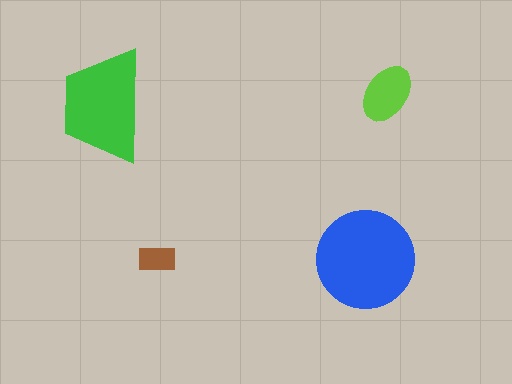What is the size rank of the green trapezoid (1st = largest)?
2nd.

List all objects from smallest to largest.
The brown rectangle, the lime ellipse, the green trapezoid, the blue circle.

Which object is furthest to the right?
The lime ellipse is rightmost.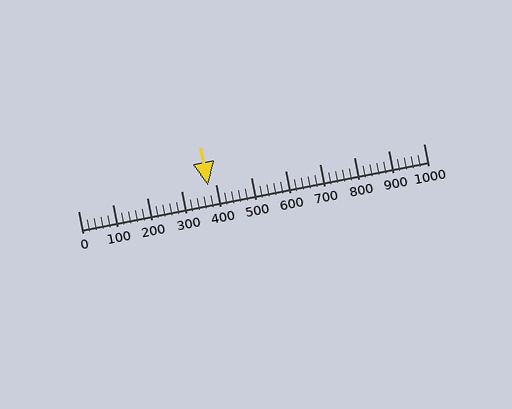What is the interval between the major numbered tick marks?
The major tick marks are spaced 100 units apart.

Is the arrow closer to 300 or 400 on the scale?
The arrow is closer to 400.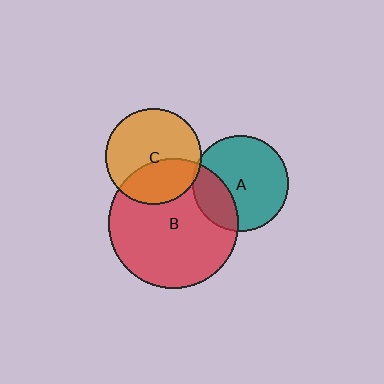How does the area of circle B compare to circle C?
Approximately 1.8 times.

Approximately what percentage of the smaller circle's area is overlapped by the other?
Approximately 25%.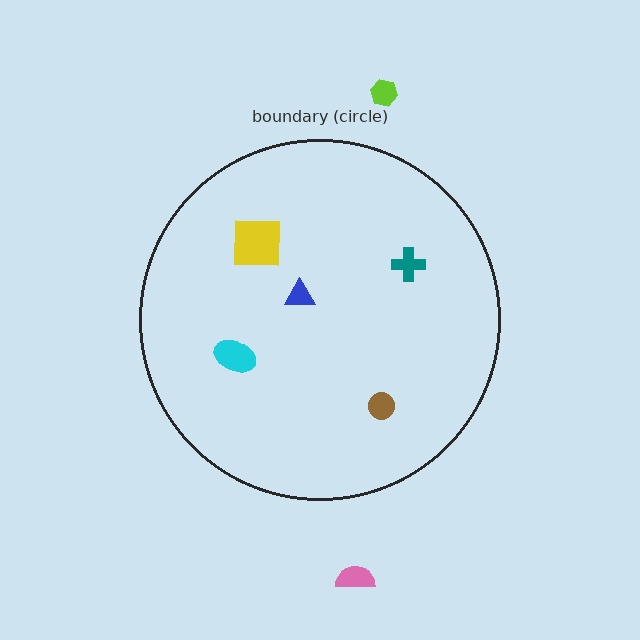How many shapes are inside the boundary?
5 inside, 2 outside.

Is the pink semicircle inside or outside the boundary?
Outside.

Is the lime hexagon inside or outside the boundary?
Outside.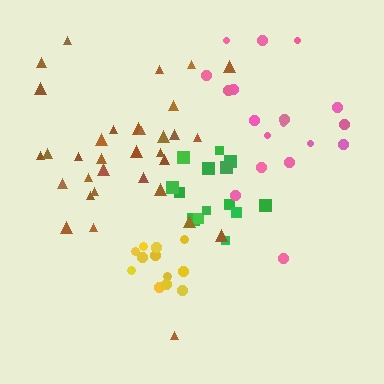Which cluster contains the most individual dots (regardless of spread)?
Brown (33).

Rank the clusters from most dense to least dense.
yellow, green, brown, pink.